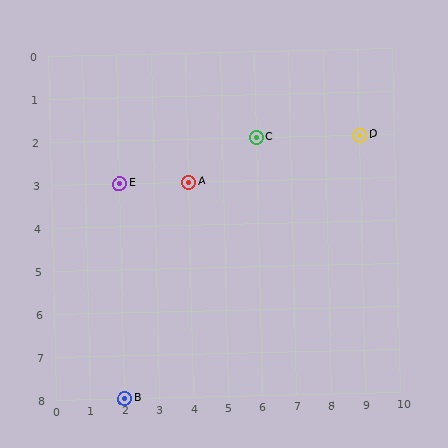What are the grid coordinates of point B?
Point B is at grid coordinates (2, 8).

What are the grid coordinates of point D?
Point D is at grid coordinates (9, 2).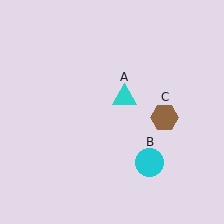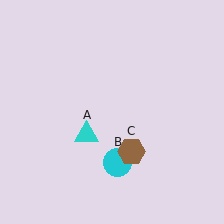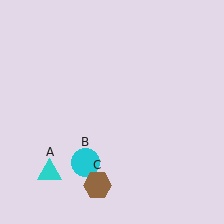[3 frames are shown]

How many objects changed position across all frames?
3 objects changed position: cyan triangle (object A), cyan circle (object B), brown hexagon (object C).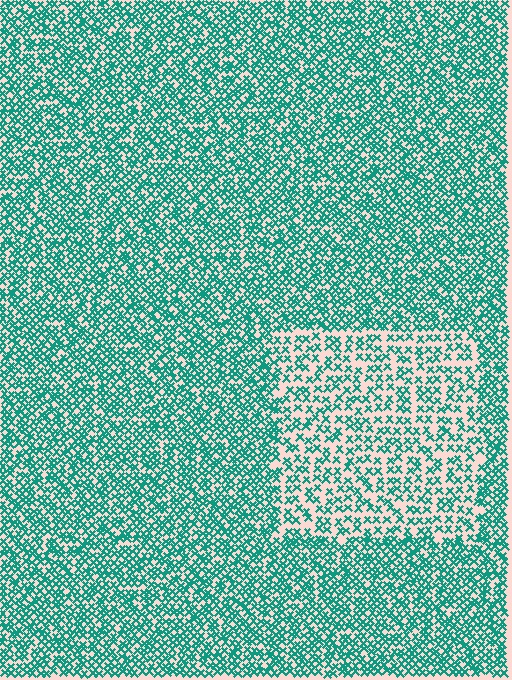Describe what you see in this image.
The image contains small teal elements arranged at two different densities. A rectangle-shaped region is visible where the elements are less densely packed than the surrounding area.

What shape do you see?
I see a rectangle.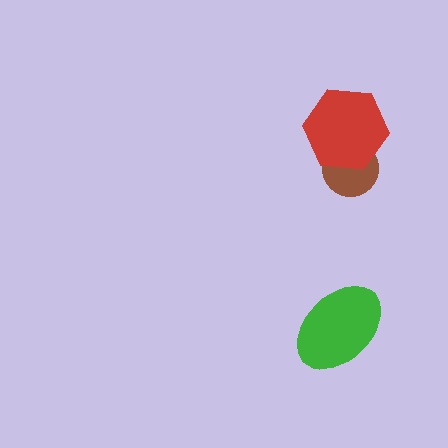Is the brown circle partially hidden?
Yes, it is partially covered by another shape.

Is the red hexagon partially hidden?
No, no other shape covers it.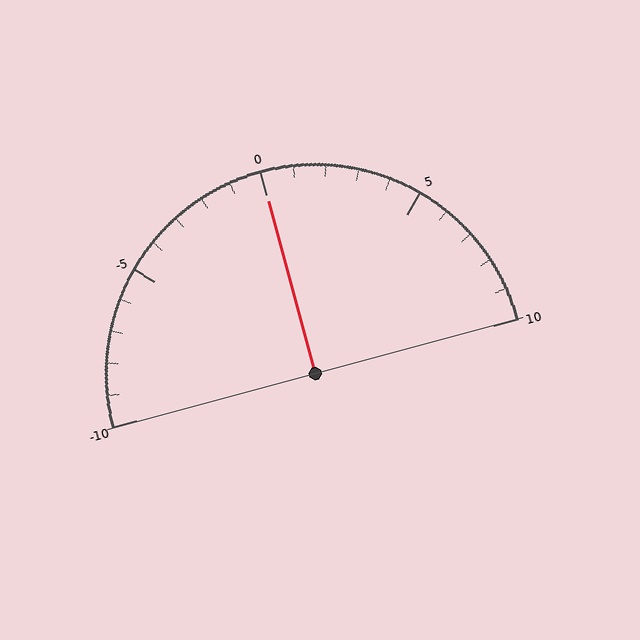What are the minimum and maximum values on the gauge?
The gauge ranges from -10 to 10.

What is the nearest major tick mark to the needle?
The nearest major tick mark is 0.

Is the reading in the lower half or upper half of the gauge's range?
The reading is in the upper half of the range (-10 to 10).